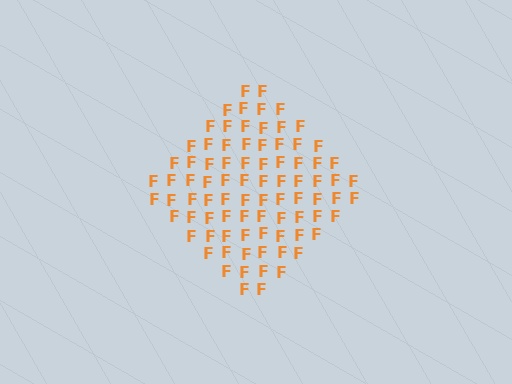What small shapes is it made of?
It is made of small letter F's.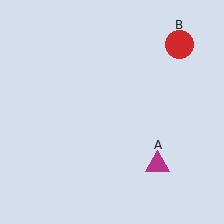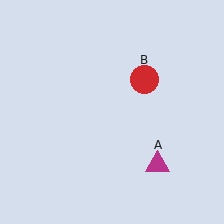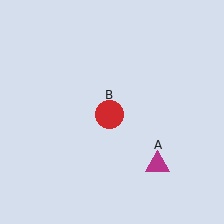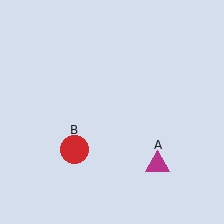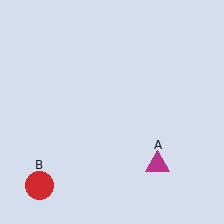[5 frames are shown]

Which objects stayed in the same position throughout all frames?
Magenta triangle (object A) remained stationary.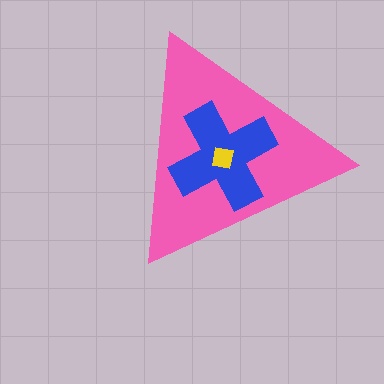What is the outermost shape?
The pink triangle.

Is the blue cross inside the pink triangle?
Yes.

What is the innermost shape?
The yellow square.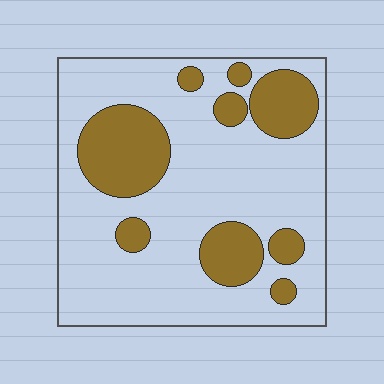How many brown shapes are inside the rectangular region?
9.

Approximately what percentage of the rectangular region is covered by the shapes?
Approximately 25%.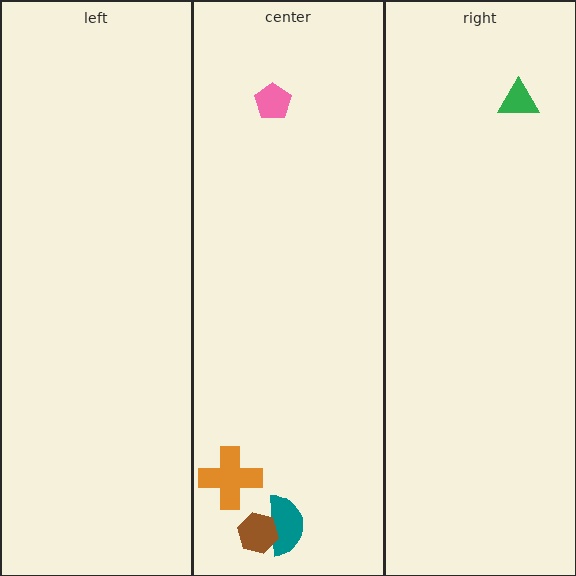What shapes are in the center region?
The pink pentagon, the orange cross, the teal semicircle, the brown hexagon.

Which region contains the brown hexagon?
The center region.